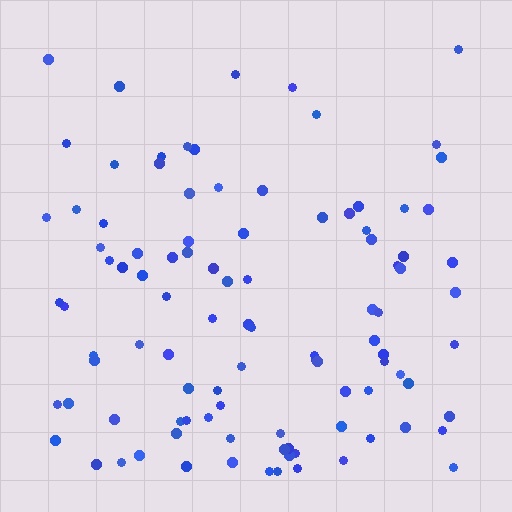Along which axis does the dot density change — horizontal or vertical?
Vertical.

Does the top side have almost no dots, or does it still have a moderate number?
Still a moderate number, just noticeably fewer than the bottom.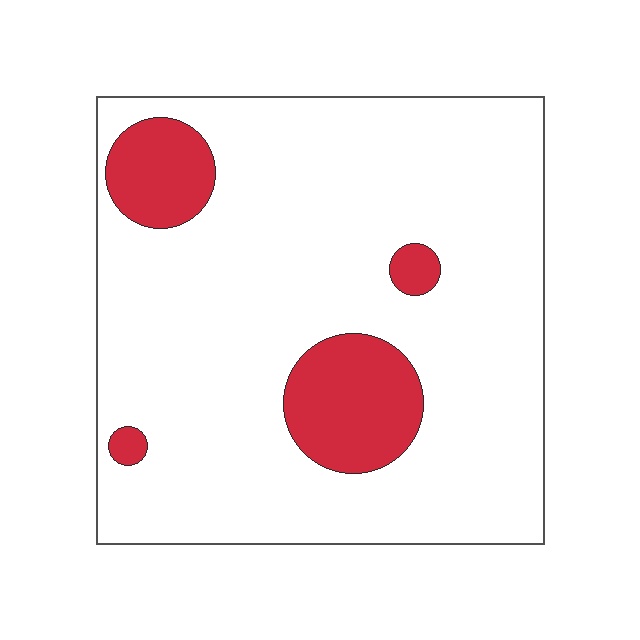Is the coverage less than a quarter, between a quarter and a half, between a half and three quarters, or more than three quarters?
Less than a quarter.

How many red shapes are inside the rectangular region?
4.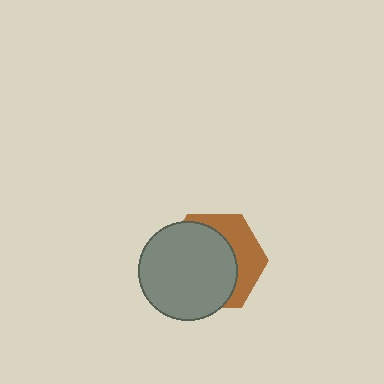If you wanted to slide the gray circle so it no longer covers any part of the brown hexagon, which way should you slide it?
Slide it toward the lower-left — that is the most direct way to separate the two shapes.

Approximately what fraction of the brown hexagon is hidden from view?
Roughly 64% of the brown hexagon is hidden behind the gray circle.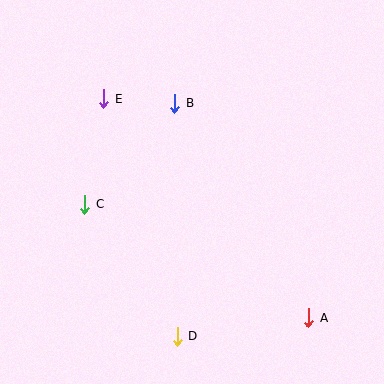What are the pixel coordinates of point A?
Point A is at (309, 318).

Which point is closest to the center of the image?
Point B at (175, 104) is closest to the center.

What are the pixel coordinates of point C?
Point C is at (85, 205).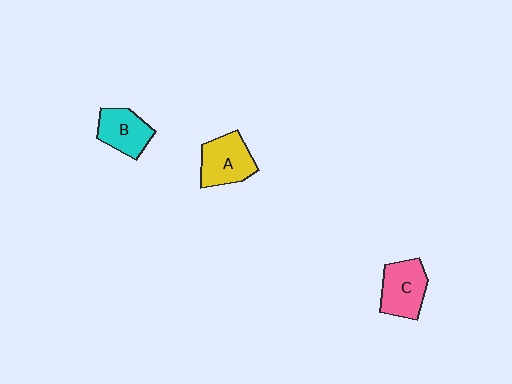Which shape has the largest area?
Shape A (yellow).